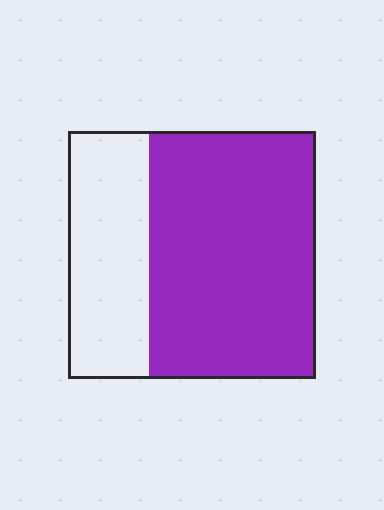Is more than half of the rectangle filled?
Yes.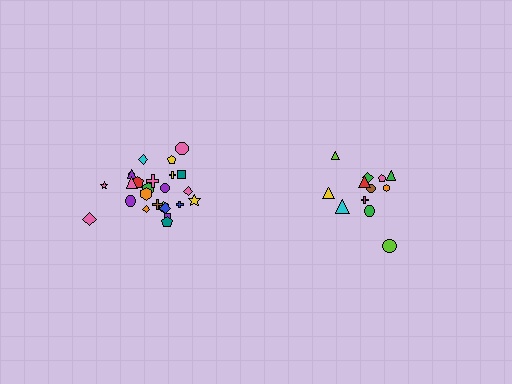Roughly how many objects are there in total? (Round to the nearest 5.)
Roughly 35 objects in total.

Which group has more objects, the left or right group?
The left group.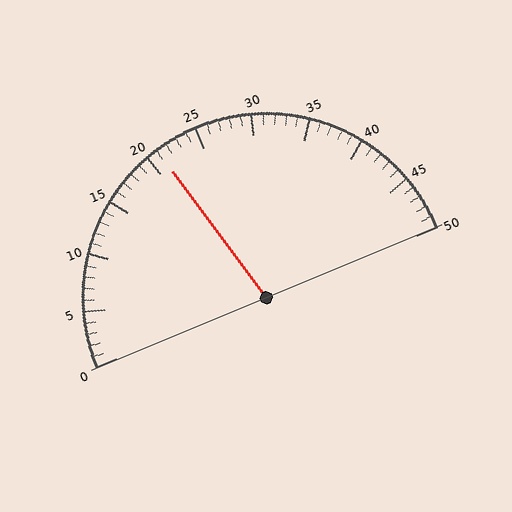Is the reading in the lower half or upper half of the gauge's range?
The reading is in the lower half of the range (0 to 50).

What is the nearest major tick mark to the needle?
The nearest major tick mark is 20.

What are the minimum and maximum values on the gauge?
The gauge ranges from 0 to 50.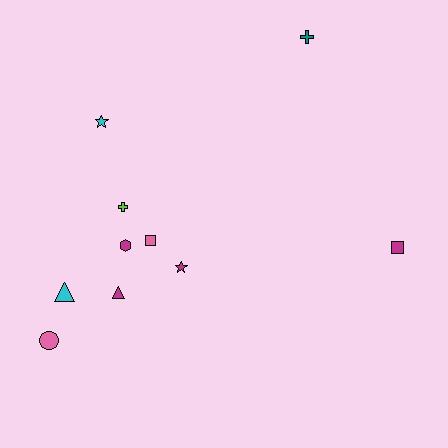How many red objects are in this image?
There are no red objects.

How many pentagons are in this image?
There are no pentagons.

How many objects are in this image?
There are 10 objects.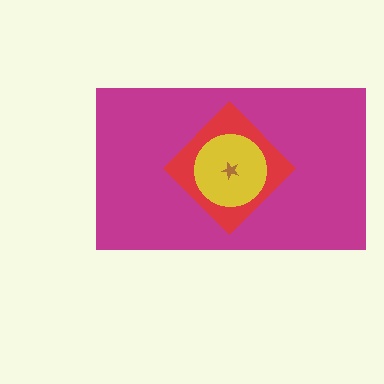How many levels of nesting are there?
4.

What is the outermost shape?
The magenta rectangle.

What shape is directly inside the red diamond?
The yellow circle.